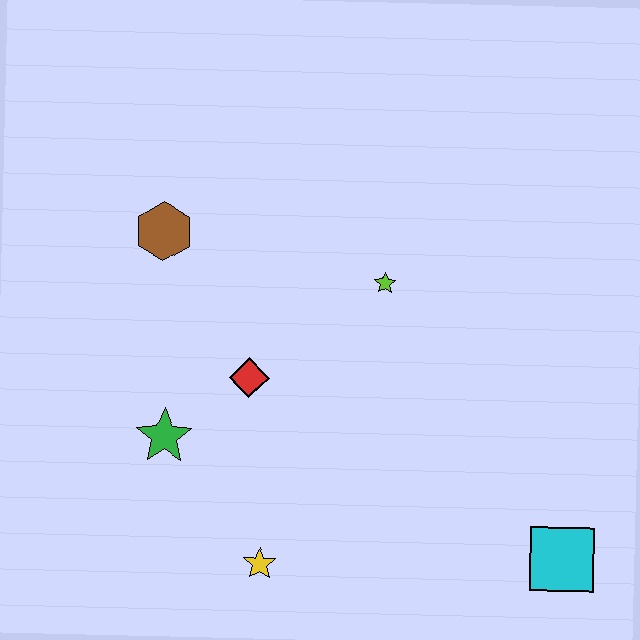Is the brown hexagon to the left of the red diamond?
Yes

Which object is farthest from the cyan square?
The brown hexagon is farthest from the cyan square.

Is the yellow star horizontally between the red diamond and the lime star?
Yes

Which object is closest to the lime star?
The red diamond is closest to the lime star.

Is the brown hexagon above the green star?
Yes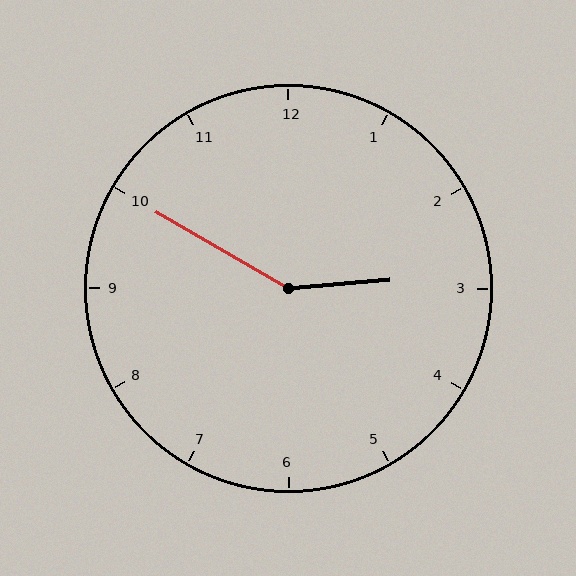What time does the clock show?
2:50.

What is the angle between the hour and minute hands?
Approximately 145 degrees.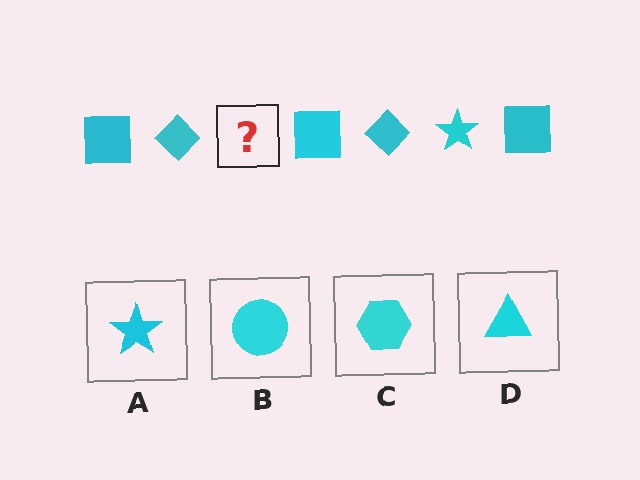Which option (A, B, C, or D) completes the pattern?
A.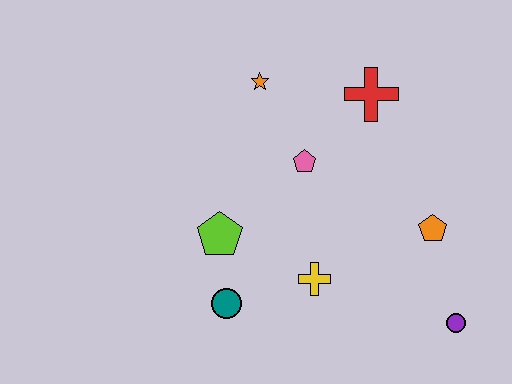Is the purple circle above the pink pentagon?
No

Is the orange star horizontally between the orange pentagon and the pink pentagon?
No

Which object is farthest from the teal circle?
The red cross is farthest from the teal circle.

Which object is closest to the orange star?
The pink pentagon is closest to the orange star.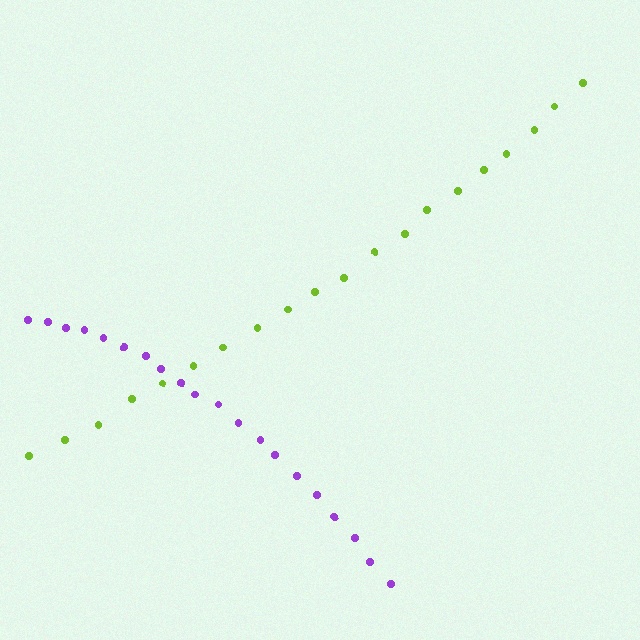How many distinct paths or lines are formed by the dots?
There are 2 distinct paths.